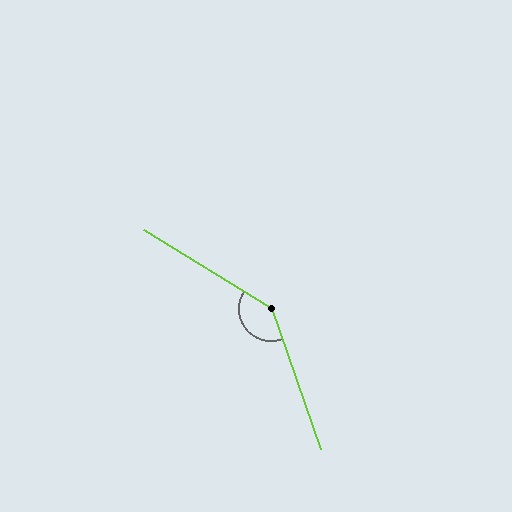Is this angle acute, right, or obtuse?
It is obtuse.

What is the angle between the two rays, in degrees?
Approximately 141 degrees.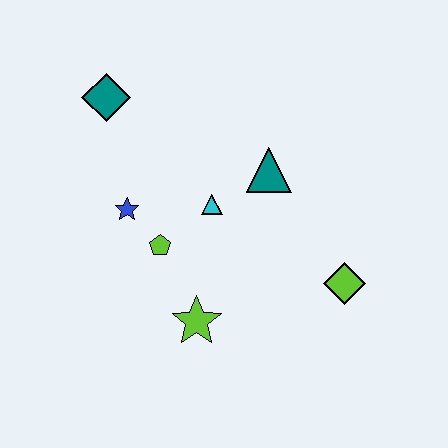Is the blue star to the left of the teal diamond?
No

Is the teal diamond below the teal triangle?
No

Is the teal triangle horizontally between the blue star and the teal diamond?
No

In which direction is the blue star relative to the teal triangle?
The blue star is to the left of the teal triangle.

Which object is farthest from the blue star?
The lime diamond is farthest from the blue star.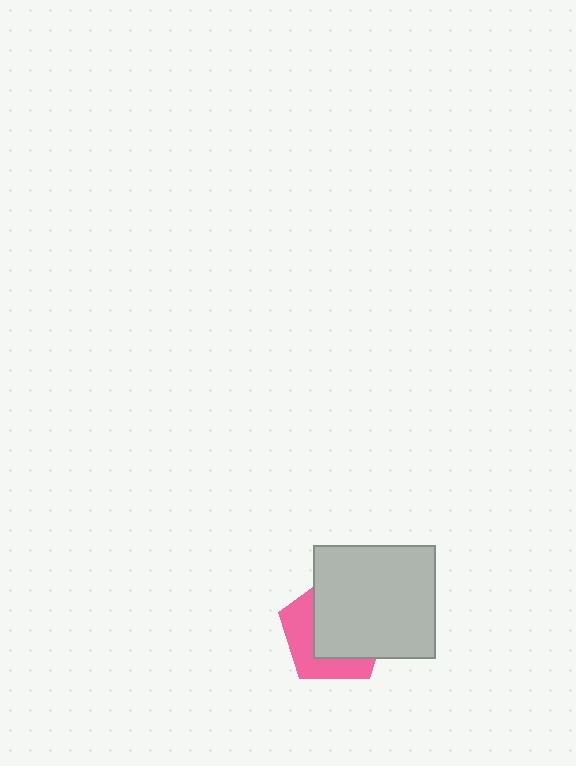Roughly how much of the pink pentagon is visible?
A small part of it is visible (roughly 39%).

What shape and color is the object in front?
The object in front is a light gray rectangle.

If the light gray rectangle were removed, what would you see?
You would see the complete pink pentagon.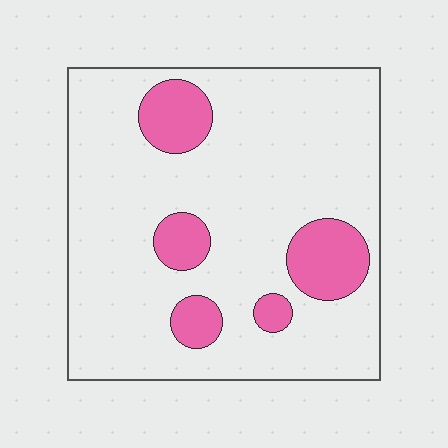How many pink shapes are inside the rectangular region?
5.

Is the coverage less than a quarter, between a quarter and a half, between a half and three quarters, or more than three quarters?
Less than a quarter.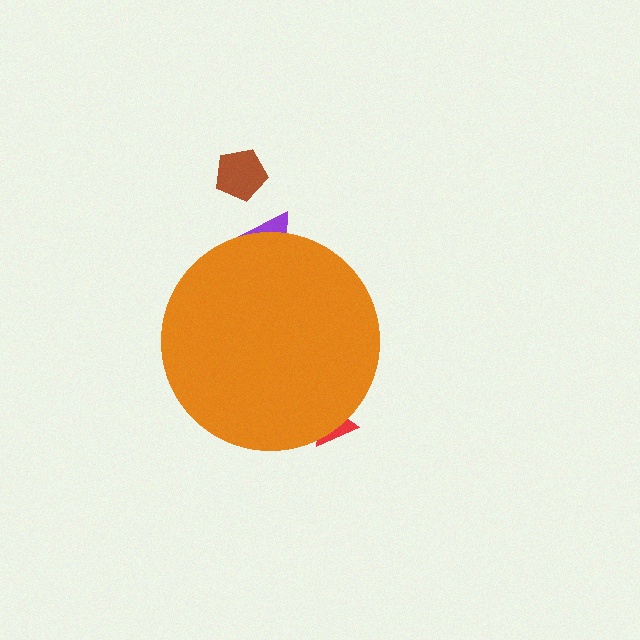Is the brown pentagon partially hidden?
No, the brown pentagon is fully visible.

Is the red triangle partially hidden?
Yes, the red triangle is partially hidden behind the orange circle.